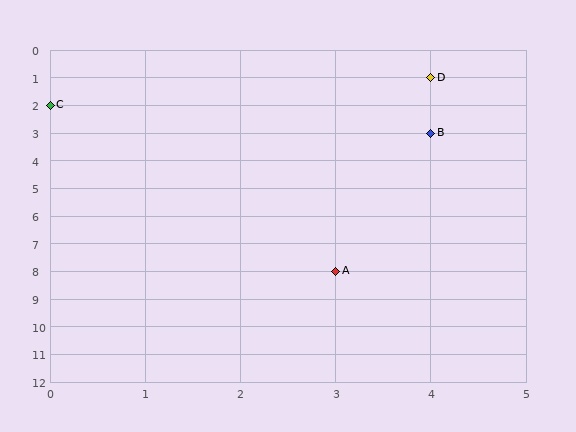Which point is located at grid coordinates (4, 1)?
Point D is at (4, 1).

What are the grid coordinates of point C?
Point C is at grid coordinates (0, 2).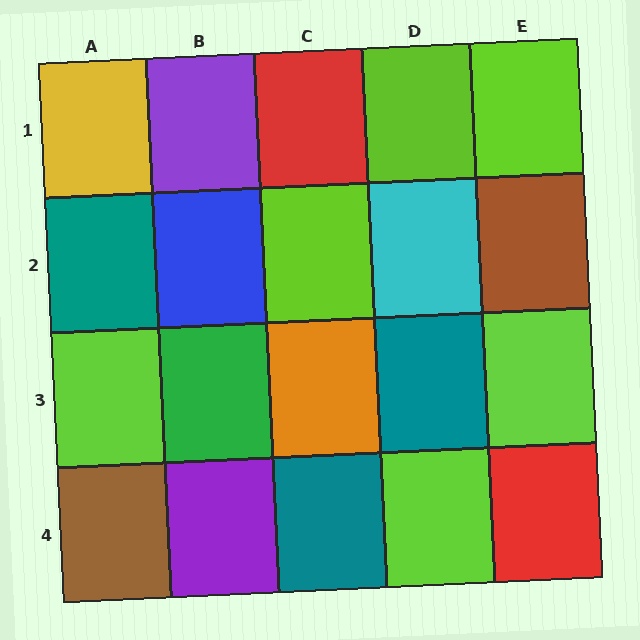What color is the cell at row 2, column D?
Cyan.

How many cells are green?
1 cell is green.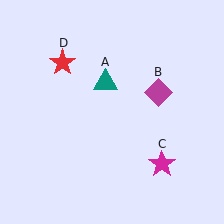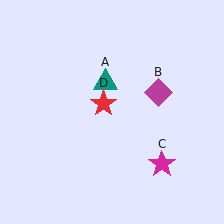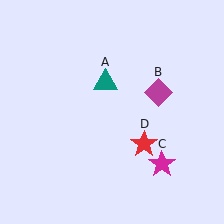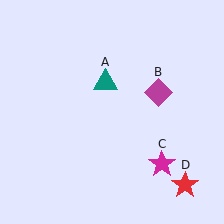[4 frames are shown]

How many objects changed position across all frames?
1 object changed position: red star (object D).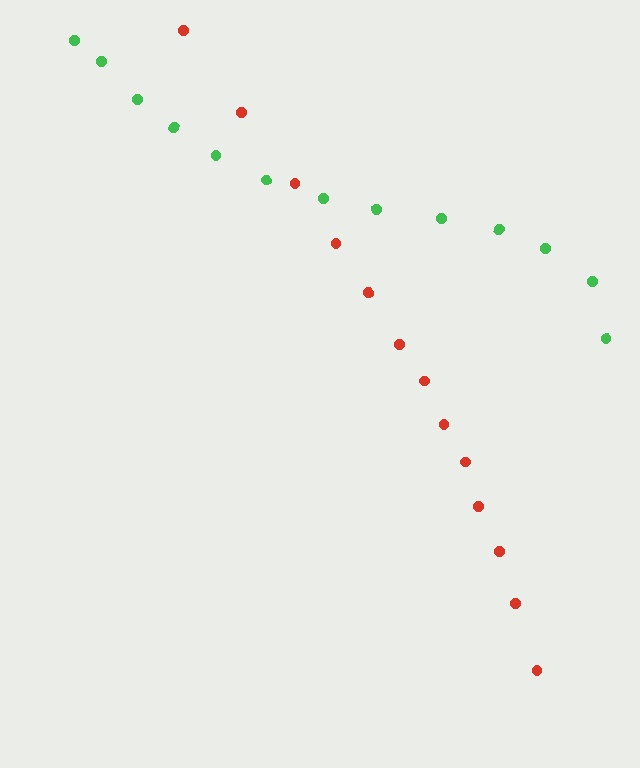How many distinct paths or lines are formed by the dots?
There are 2 distinct paths.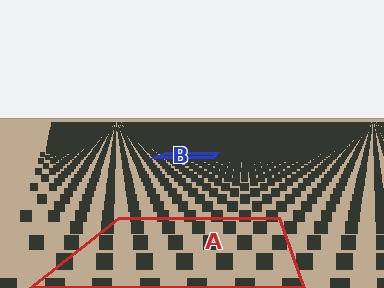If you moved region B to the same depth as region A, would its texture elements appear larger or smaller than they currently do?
They would appear larger. At a closer depth, the same texture elements are projected at a bigger on-screen size.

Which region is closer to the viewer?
Region A is closer. The texture elements there are larger and more spread out.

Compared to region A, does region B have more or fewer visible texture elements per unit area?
Region B has more texture elements per unit area — they are packed more densely because it is farther away.